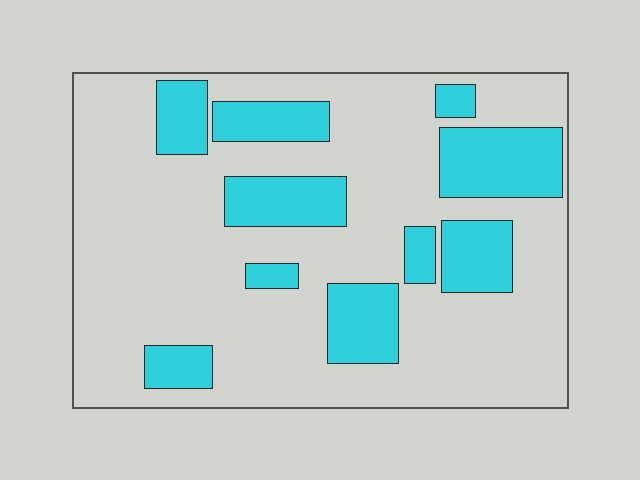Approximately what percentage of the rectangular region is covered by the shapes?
Approximately 25%.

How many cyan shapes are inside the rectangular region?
10.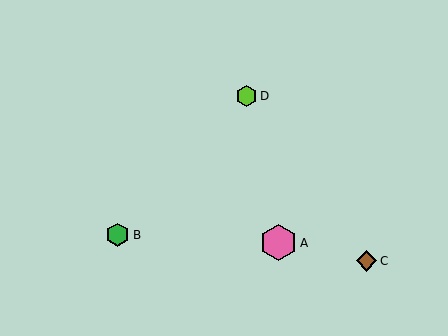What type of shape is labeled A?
Shape A is a pink hexagon.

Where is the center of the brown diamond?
The center of the brown diamond is at (366, 261).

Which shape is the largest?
The pink hexagon (labeled A) is the largest.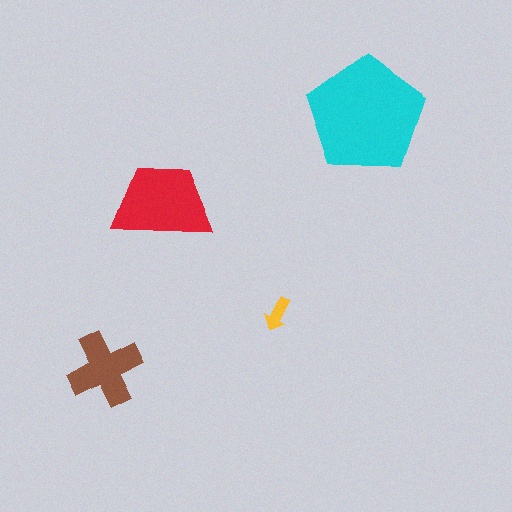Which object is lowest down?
The brown cross is bottommost.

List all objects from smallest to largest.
The yellow arrow, the brown cross, the red trapezoid, the cyan pentagon.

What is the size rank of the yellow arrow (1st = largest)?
4th.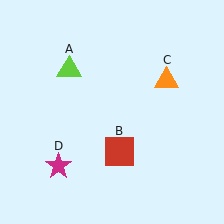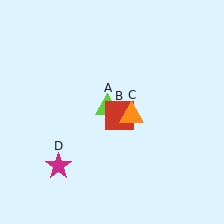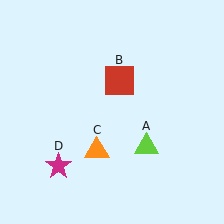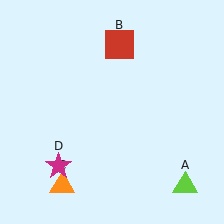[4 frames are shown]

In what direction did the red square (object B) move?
The red square (object B) moved up.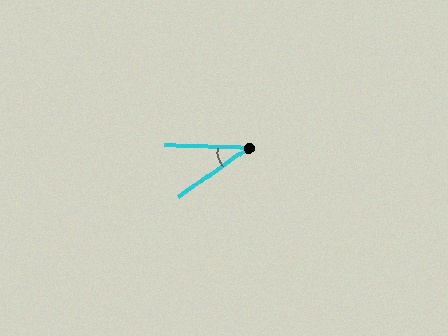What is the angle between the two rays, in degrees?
Approximately 36 degrees.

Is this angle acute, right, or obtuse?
It is acute.